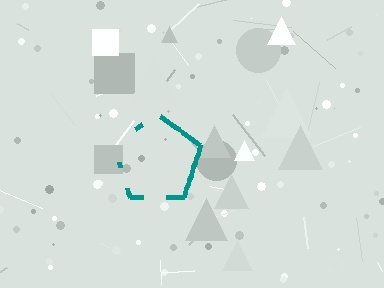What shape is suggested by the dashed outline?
The dashed outline suggests a pentagon.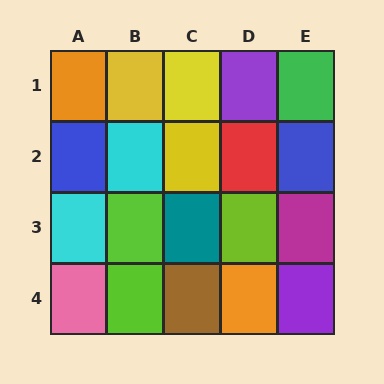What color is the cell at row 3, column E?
Magenta.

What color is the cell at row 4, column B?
Lime.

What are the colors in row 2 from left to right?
Blue, cyan, yellow, red, blue.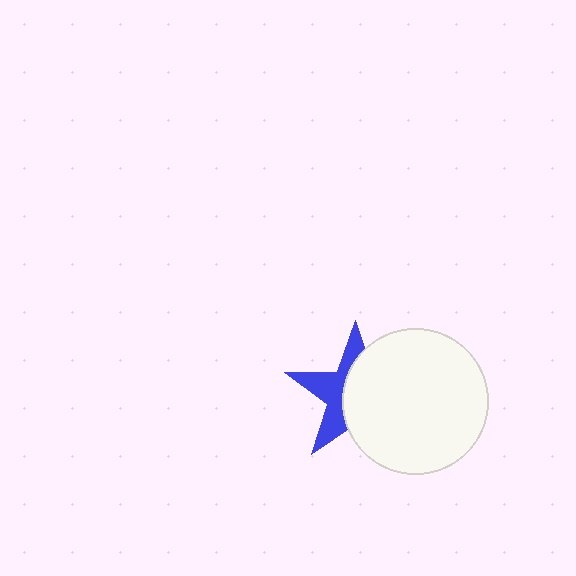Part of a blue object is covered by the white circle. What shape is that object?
It is a star.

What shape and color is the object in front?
The object in front is a white circle.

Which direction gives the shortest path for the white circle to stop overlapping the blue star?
Moving right gives the shortest separation.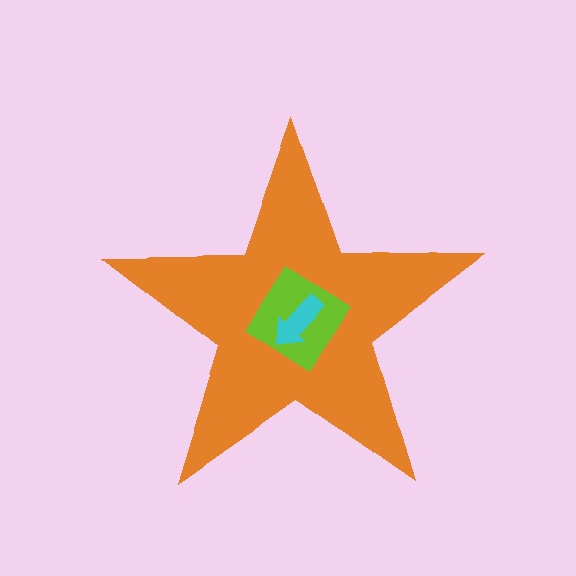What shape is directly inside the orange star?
The lime diamond.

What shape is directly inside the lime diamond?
The cyan arrow.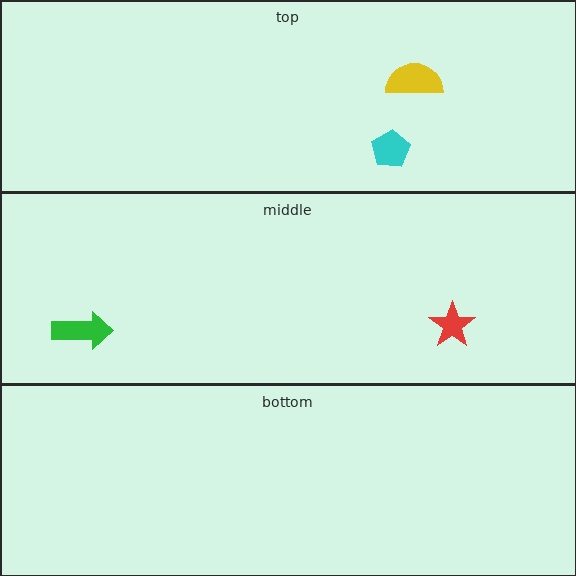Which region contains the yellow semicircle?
The top region.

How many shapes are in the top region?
2.